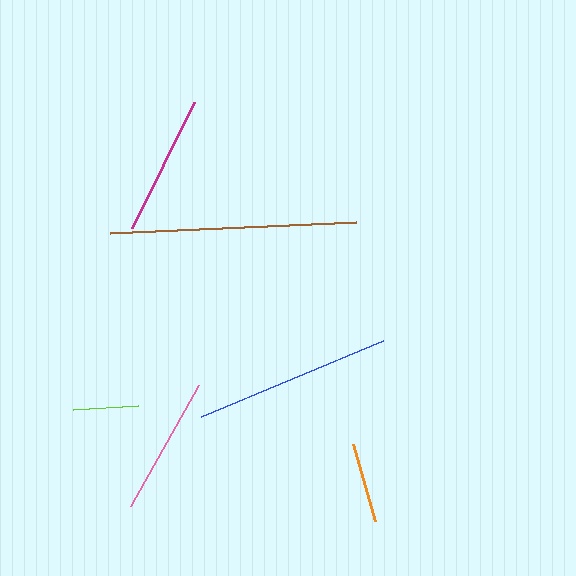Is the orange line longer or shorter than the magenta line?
The magenta line is longer than the orange line.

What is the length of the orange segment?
The orange segment is approximately 80 pixels long.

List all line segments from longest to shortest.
From longest to shortest: brown, blue, magenta, pink, orange, lime.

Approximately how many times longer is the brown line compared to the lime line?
The brown line is approximately 3.8 times the length of the lime line.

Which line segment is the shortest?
The lime line is the shortest at approximately 65 pixels.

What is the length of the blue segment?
The blue segment is approximately 197 pixels long.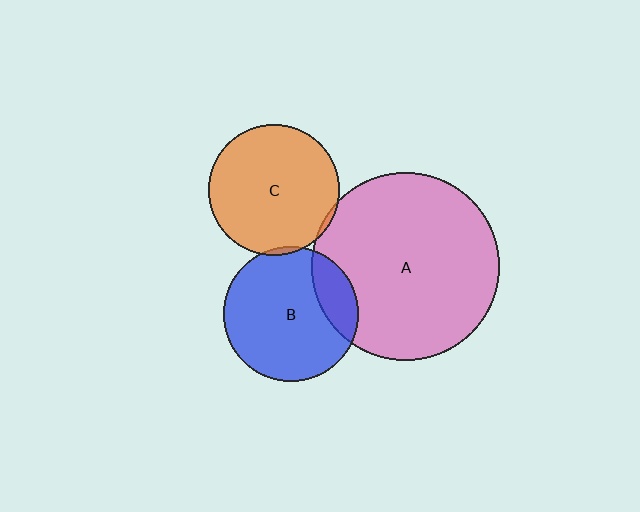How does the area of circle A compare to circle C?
Approximately 2.1 times.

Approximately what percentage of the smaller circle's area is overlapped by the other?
Approximately 20%.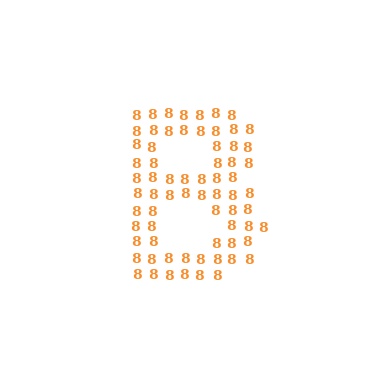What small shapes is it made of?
It is made of small digit 8's.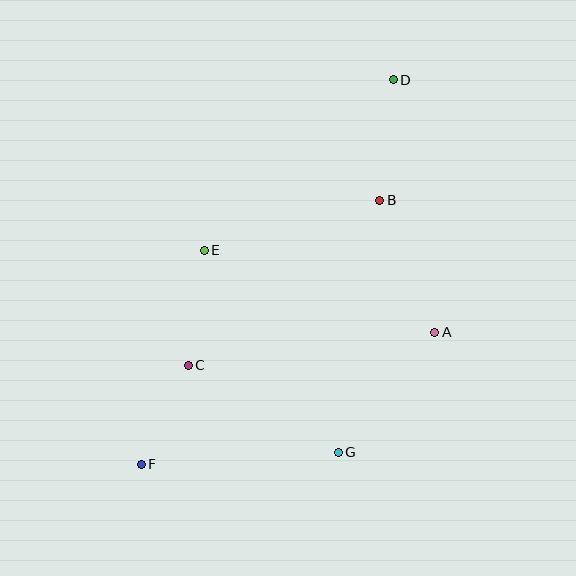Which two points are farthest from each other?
Points D and F are farthest from each other.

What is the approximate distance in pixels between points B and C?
The distance between B and C is approximately 253 pixels.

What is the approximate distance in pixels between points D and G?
The distance between D and G is approximately 376 pixels.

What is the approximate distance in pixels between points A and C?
The distance between A and C is approximately 249 pixels.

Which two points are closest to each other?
Points C and F are closest to each other.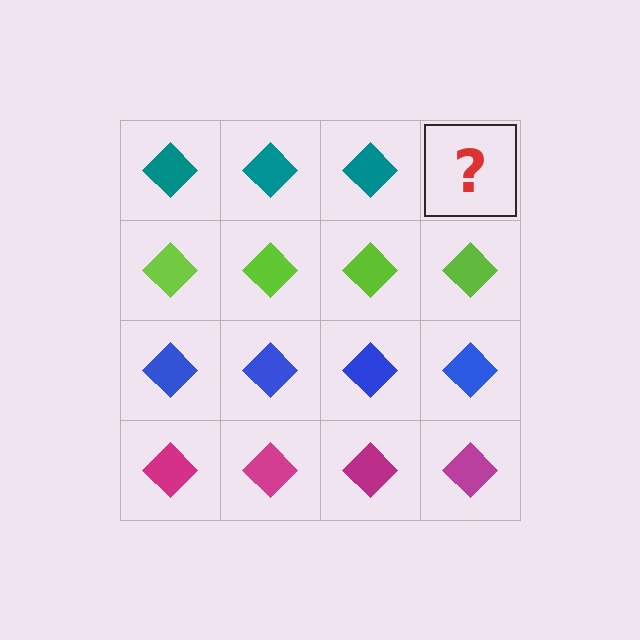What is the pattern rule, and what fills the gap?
The rule is that each row has a consistent color. The gap should be filled with a teal diamond.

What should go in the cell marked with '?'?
The missing cell should contain a teal diamond.